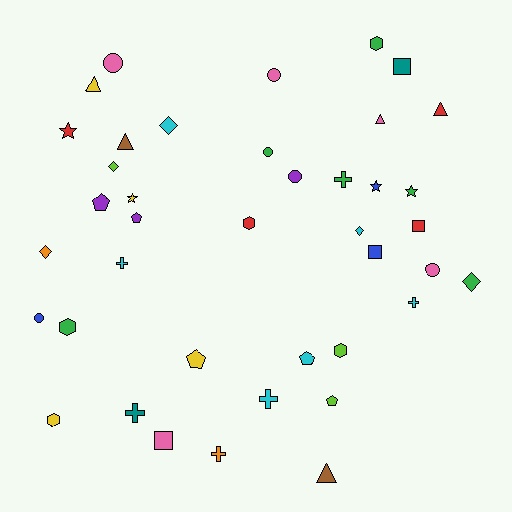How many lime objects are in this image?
There are 3 lime objects.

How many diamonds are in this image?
There are 5 diamonds.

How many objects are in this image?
There are 40 objects.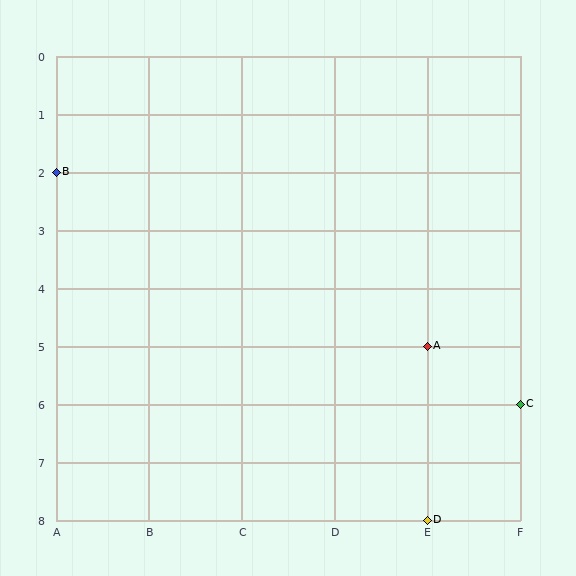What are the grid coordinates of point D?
Point D is at grid coordinates (E, 8).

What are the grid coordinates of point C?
Point C is at grid coordinates (F, 6).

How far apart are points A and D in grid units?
Points A and D are 3 rows apart.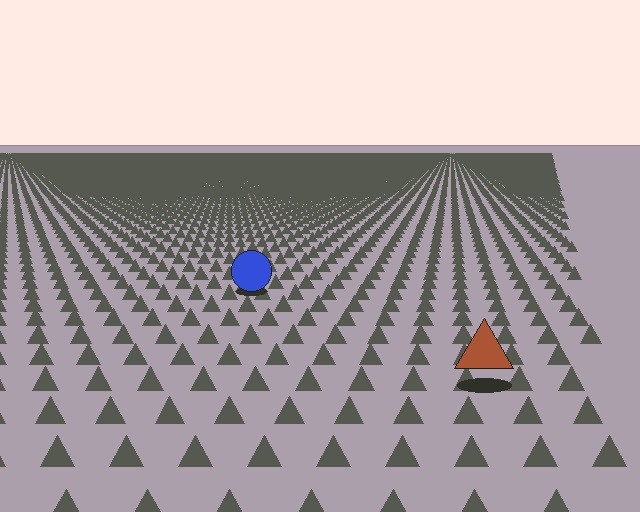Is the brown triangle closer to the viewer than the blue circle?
Yes. The brown triangle is closer — you can tell from the texture gradient: the ground texture is coarser near it.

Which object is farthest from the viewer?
The blue circle is farthest from the viewer. It appears smaller and the ground texture around it is denser.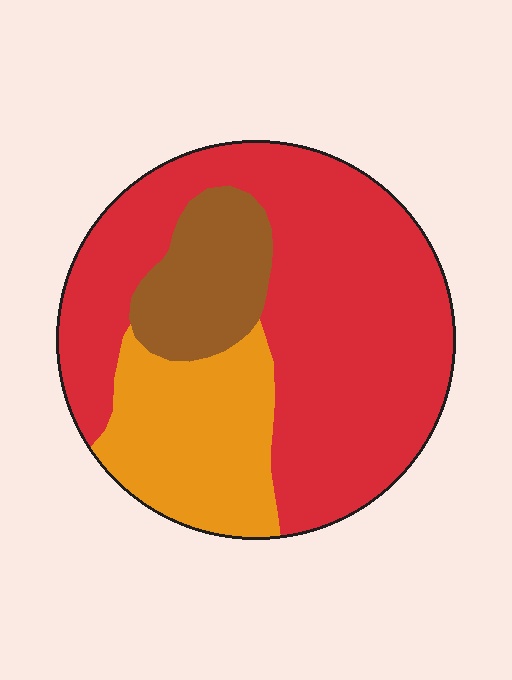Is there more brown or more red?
Red.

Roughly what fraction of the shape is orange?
Orange takes up about one quarter (1/4) of the shape.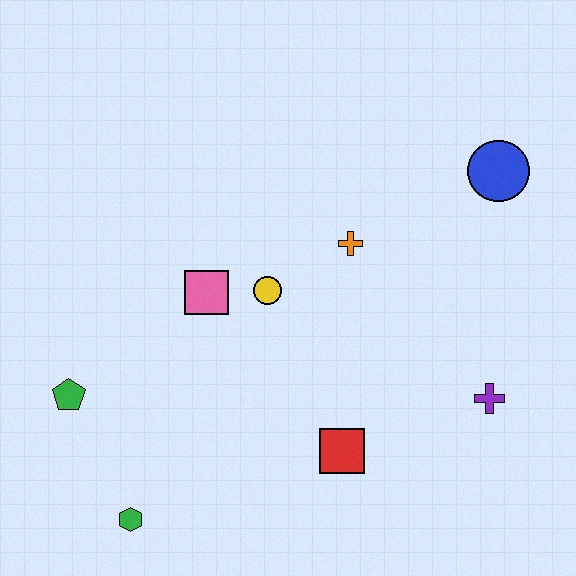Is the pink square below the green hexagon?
No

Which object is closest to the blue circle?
The orange cross is closest to the blue circle.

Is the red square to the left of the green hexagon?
No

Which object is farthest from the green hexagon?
The blue circle is farthest from the green hexagon.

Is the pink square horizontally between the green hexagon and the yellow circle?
Yes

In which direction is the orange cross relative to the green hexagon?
The orange cross is above the green hexagon.